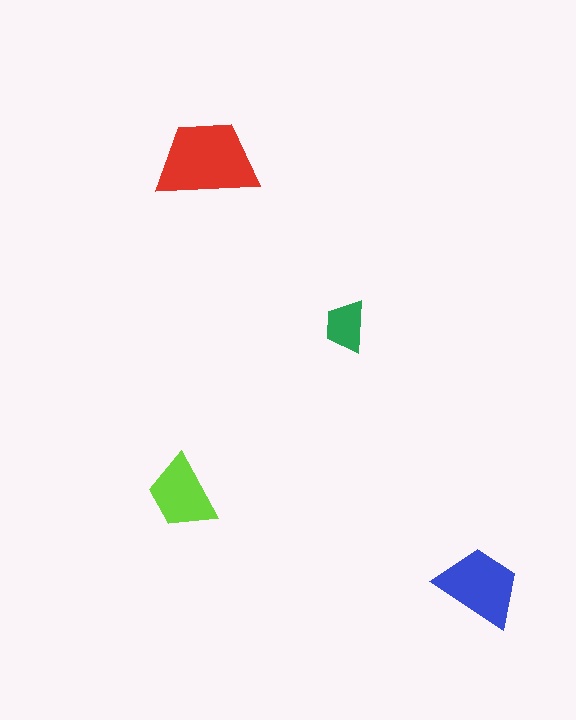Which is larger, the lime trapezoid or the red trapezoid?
The red one.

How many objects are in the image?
There are 4 objects in the image.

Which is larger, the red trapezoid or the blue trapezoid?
The red one.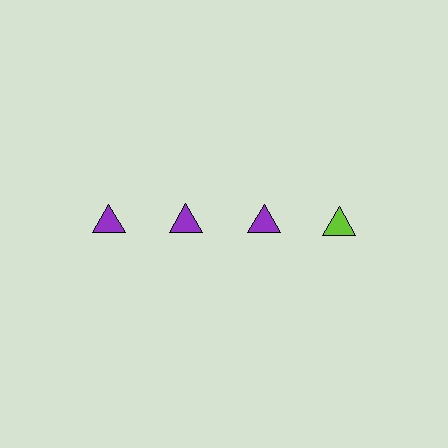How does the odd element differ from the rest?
It has a different color: lime instead of purple.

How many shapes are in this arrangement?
There are 4 shapes arranged in a grid pattern.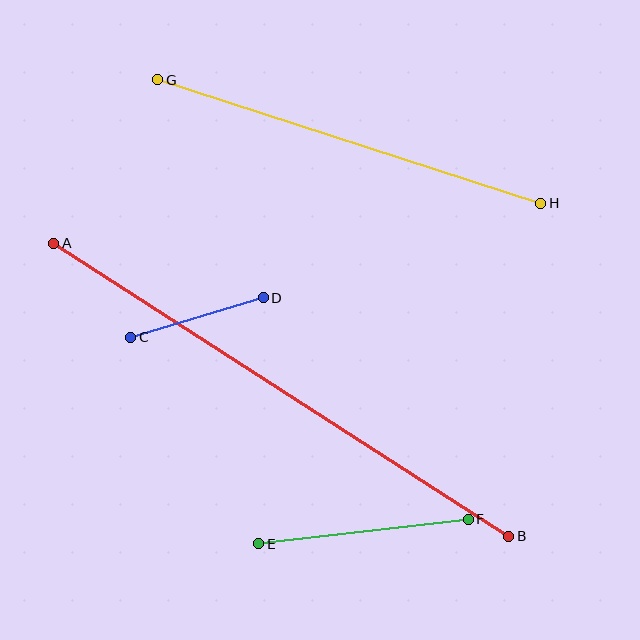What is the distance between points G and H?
The distance is approximately 402 pixels.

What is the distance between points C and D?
The distance is approximately 138 pixels.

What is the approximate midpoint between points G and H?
The midpoint is at approximately (349, 141) pixels.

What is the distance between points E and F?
The distance is approximately 211 pixels.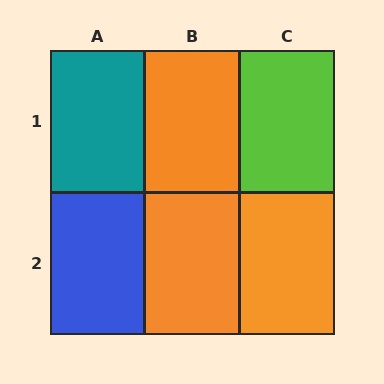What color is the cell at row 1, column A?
Teal.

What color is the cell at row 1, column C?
Lime.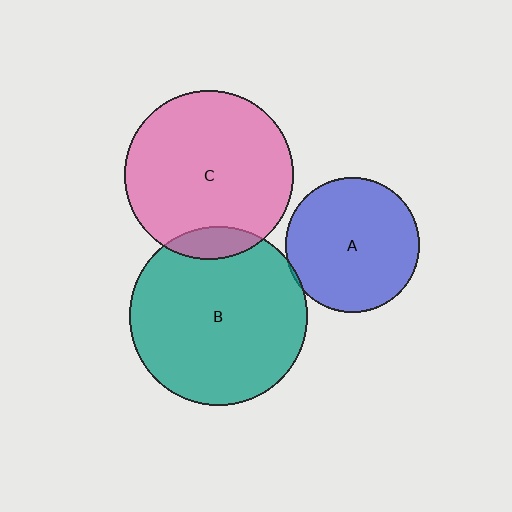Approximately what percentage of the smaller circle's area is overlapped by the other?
Approximately 5%.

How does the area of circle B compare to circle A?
Approximately 1.8 times.